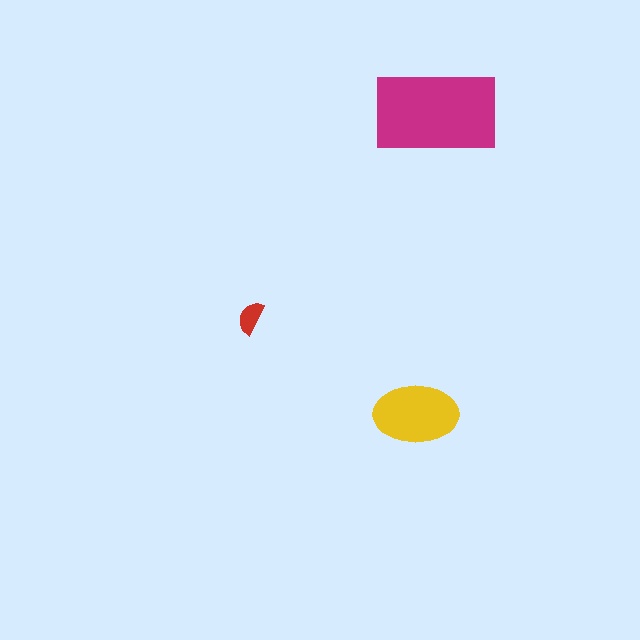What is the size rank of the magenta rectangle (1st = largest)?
1st.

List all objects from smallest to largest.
The red semicircle, the yellow ellipse, the magenta rectangle.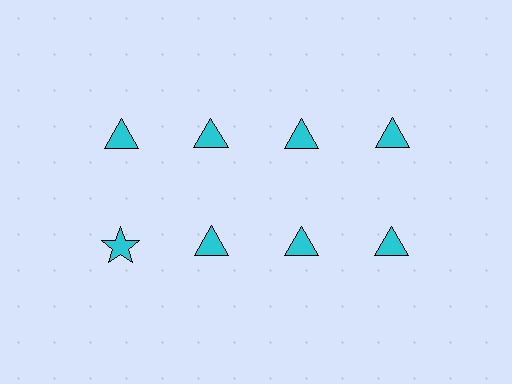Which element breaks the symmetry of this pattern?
The cyan star in the second row, leftmost column breaks the symmetry. All other shapes are cyan triangles.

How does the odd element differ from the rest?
It has a different shape: star instead of triangle.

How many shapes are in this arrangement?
There are 8 shapes arranged in a grid pattern.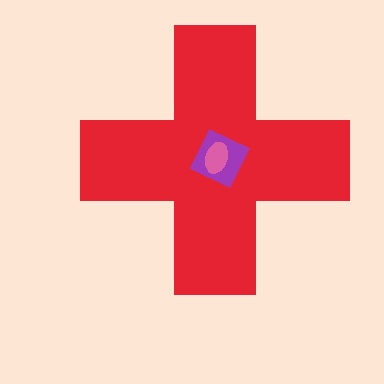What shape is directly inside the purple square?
The pink ellipse.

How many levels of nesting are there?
3.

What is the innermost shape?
The pink ellipse.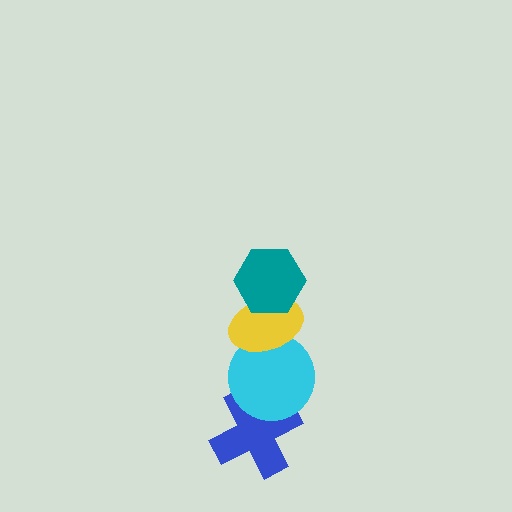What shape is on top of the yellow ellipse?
The teal hexagon is on top of the yellow ellipse.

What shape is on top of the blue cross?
The cyan circle is on top of the blue cross.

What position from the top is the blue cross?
The blue cross is 4th from the top.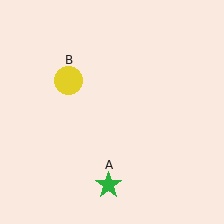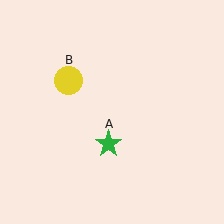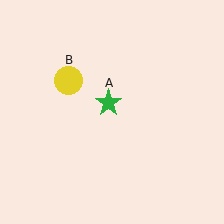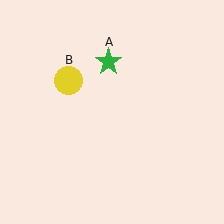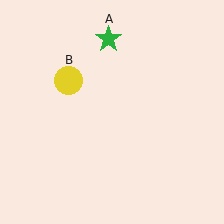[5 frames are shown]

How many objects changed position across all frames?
1 object changed position: green star (object A).